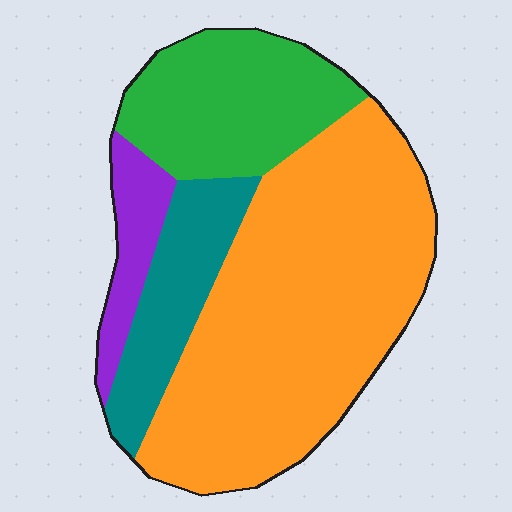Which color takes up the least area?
Purple, at roughly 10%.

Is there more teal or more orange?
Orange.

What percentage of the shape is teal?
Teal takes up about one eighth (1/8) of the shape.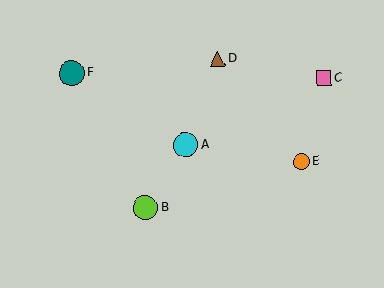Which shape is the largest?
The lime circle (labeled B) is the largest.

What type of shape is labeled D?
Shape D is a brown triangle.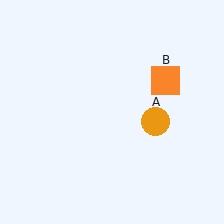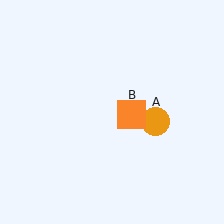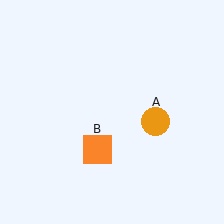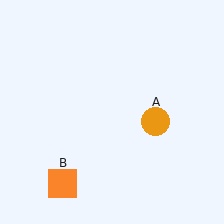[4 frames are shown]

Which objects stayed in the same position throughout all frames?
Orange circle (object A) remained stationary.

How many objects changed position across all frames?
1 object changed position: orange square (object B).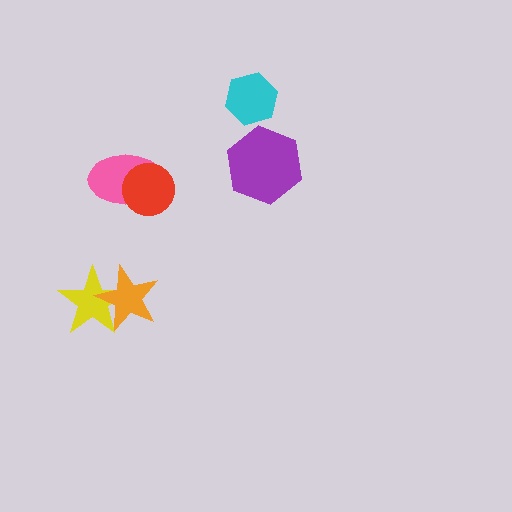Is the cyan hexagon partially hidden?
No, no other shape covers it.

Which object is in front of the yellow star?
The orange star is in front of the yellow star.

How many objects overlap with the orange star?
1 object overlaps with the orange star.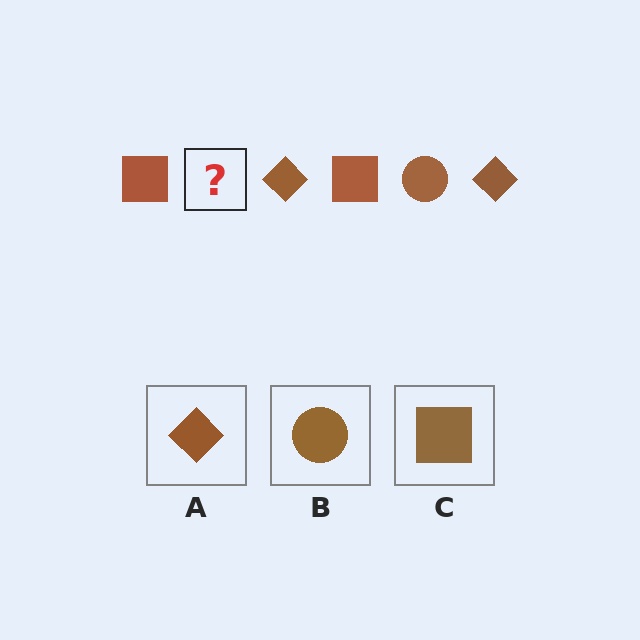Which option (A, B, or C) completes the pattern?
B.